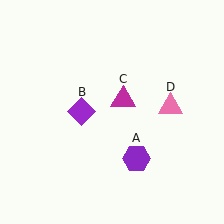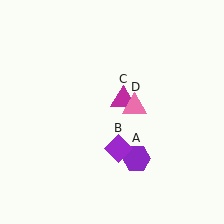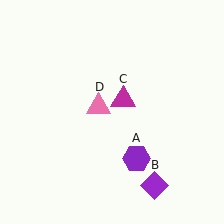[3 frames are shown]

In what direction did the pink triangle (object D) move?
The pink triangle (object D) moved left.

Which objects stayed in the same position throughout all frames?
Purple hexagon (object A) and magenta triangle (object C) remained stationary.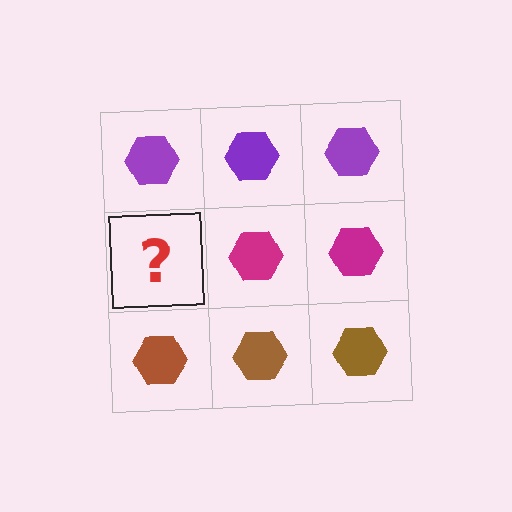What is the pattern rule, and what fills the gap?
The rule is that each row has a consistent color. The gap should be filled with a magenta hexagon.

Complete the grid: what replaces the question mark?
The question mark should be replaced with a magenta hexagon.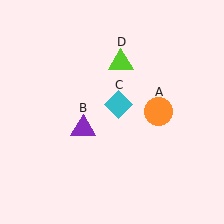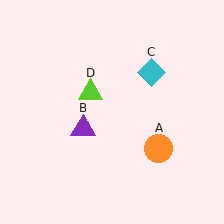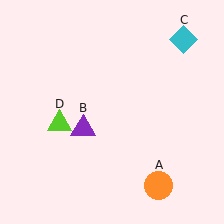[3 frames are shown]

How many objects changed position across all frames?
3 objects changed position: orange circle (object A), cyan diamond (object C), lime triangle (object D).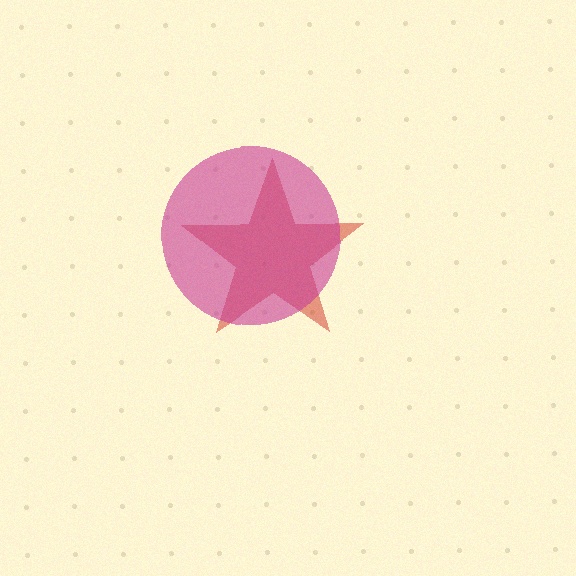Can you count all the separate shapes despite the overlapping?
Yes, there are 2 separate shapes.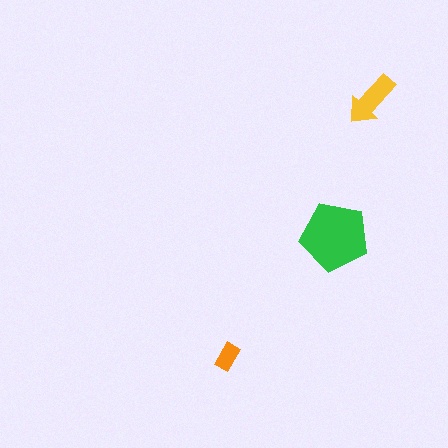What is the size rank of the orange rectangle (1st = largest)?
3rd.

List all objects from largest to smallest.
The green pentagon, the yellow arrow, the orange rectangle.